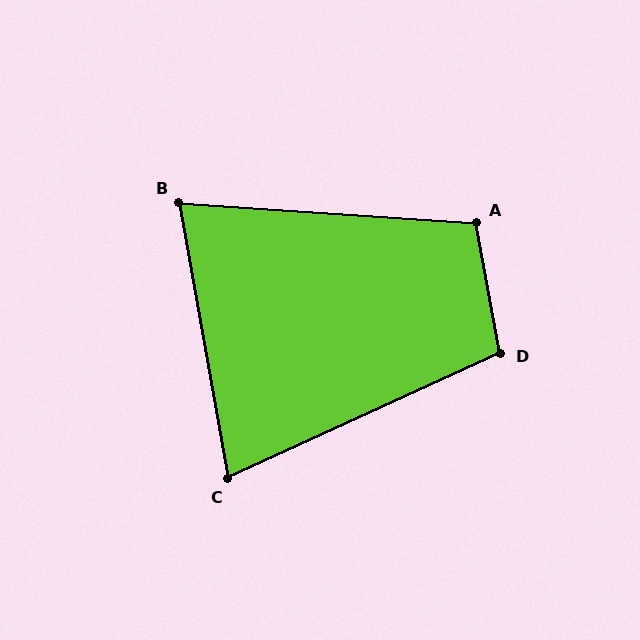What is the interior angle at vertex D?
Approximately 104 degrees (obtuse).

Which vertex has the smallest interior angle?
C, at approximately 75 degrees.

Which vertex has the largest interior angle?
A, at approximately 105 degrees.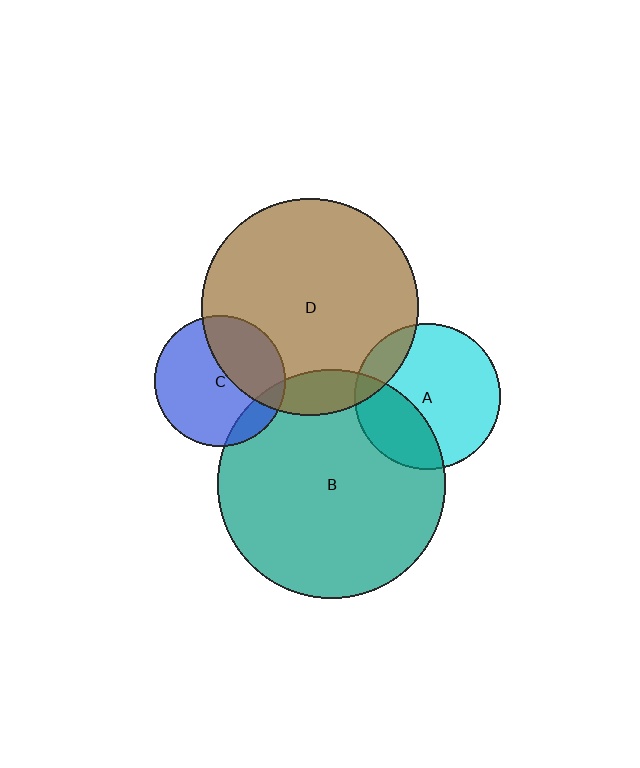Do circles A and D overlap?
Yes.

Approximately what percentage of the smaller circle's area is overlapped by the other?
Approximately 15%.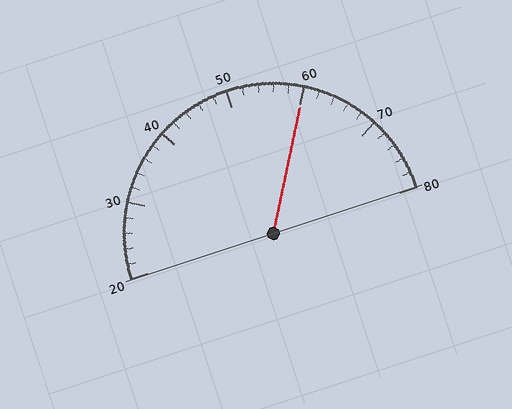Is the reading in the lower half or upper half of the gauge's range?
The reading is in the upper half of the range (20 to 80).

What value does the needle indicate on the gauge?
The needle indicates approximately 60.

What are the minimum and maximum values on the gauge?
The gauge ranges from 20 to 80.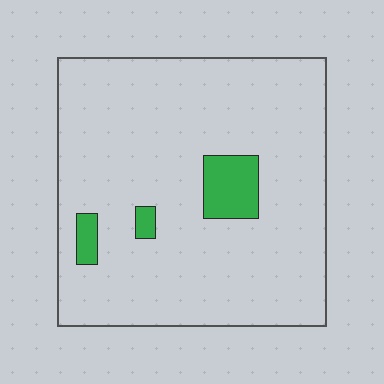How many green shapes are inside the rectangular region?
3.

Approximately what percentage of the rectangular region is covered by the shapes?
Approximately 5%.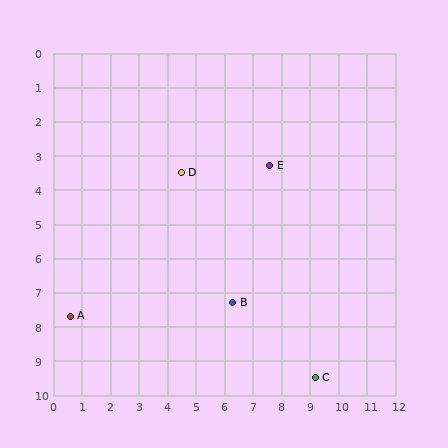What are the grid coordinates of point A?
Point A is at approximately (0.6, 7.7).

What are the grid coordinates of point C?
Point C is at approximately (9.2, 9.5).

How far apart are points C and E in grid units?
Points C and E are about 6.4 grid units apart.